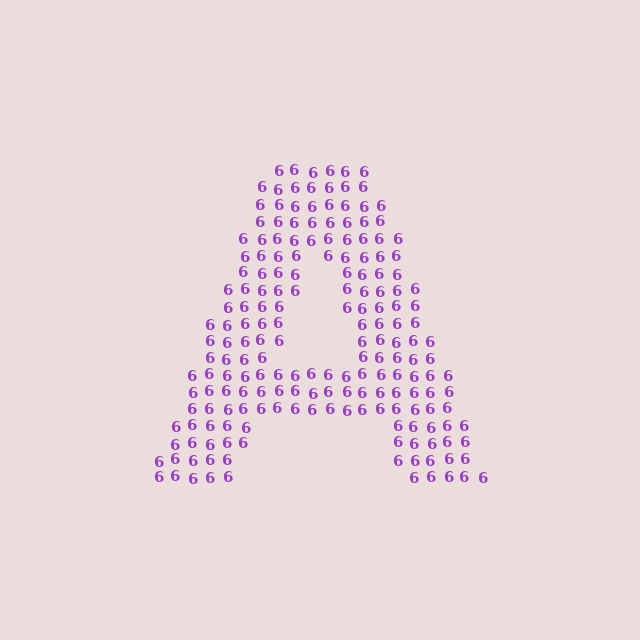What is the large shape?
The large shape is the letter A.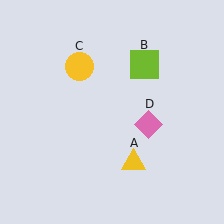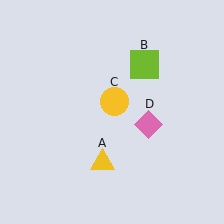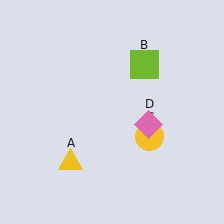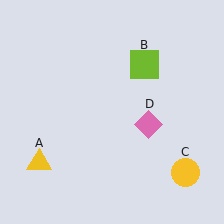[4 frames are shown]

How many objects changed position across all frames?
2 objects changed position: yellow triangle (object A), yellow circle (object C).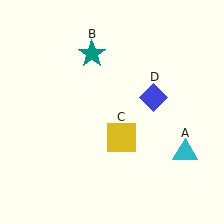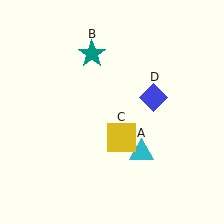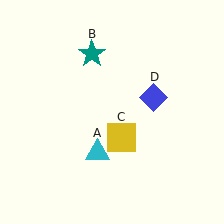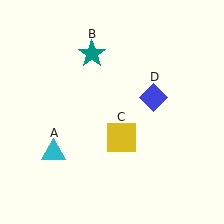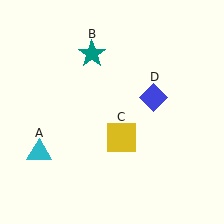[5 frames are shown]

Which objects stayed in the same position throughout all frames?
Teal star (object B) and yellow square (object C) and blue diamond (object D) remained stationary.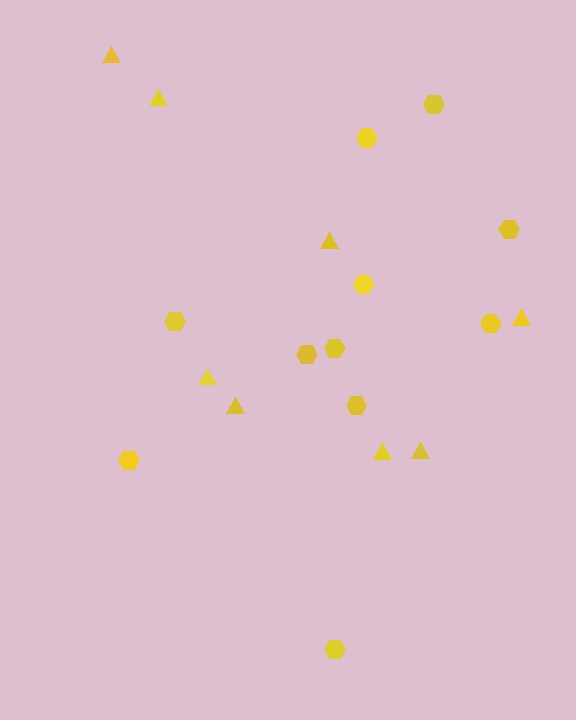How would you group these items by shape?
There are 2 groups: one group of hexagons (11) and one group of triangles (8).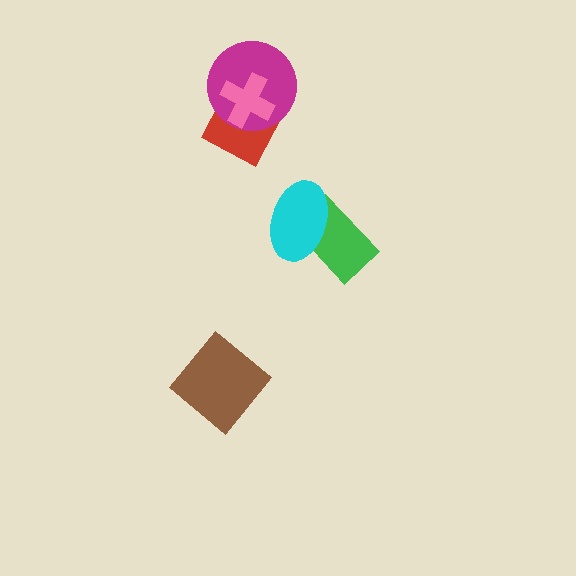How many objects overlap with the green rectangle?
1 object overlaps with the green rectangle.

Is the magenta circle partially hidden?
Yes, it is partially covered by another shape.